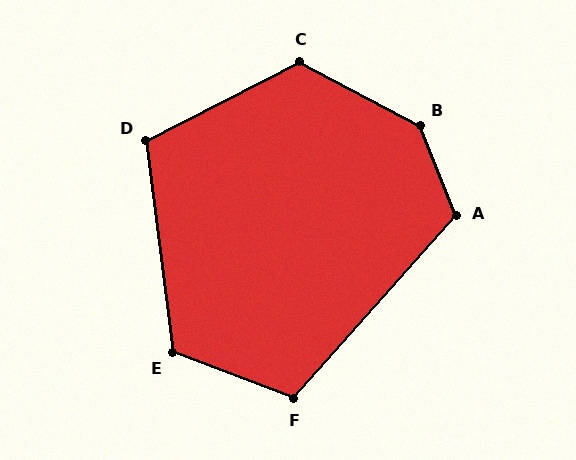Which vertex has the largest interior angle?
B, at approximately 139 degrees.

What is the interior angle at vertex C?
Approximately 125 degrees (obtuse).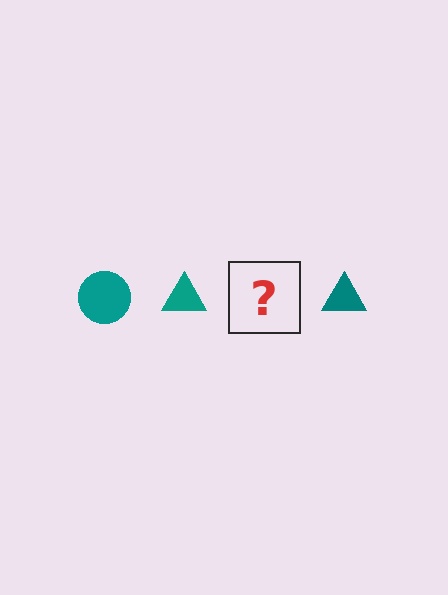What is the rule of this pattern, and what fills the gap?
The rule is that the pattern cycles through circle, triangle shapes in teal. The gap should be filled with a teal circle.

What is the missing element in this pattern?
The missing element is a teal circle.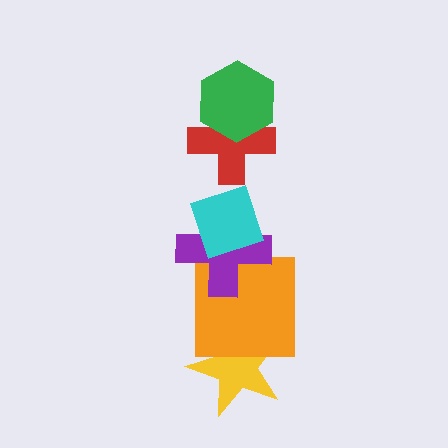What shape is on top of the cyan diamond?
The red cross is on top of the cyan diamond.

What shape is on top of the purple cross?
The cyan diamond is on top of the purple cross.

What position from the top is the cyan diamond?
The cyan diamond is 3rd from the top.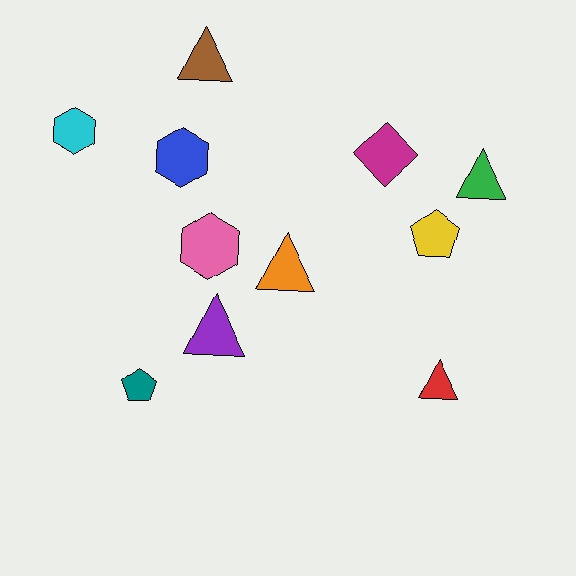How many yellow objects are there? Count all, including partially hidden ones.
There is 1 yellow object.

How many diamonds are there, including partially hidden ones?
There is 1 diamond.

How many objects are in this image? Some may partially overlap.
There are 11 objects.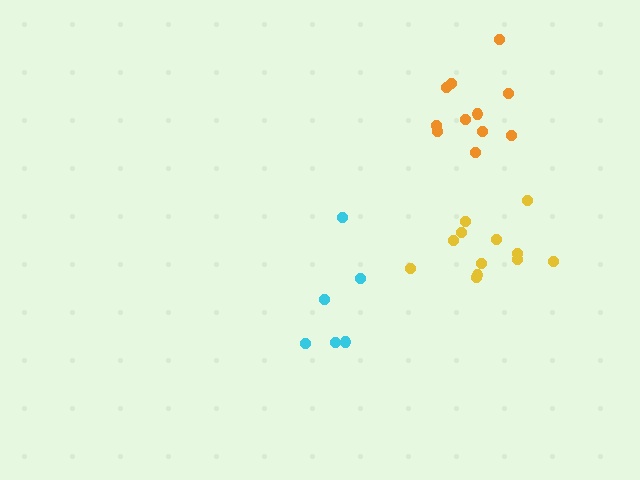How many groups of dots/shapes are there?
There are 3 groups.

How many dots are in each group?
Group 1: 11 dots, Group 2: 6 dots, Group 3: 12 dots (29 total).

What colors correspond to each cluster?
The clusters are colored: orange, cyan, yellow.